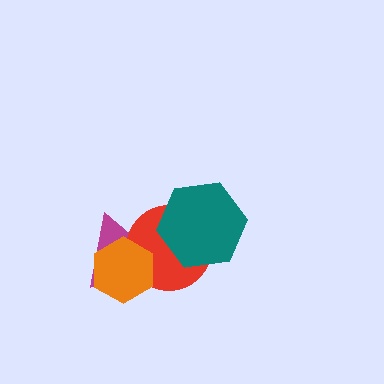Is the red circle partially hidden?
Yes, it is partially covered by another shape.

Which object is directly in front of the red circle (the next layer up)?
The teal hexagon is directly in front of the red circle.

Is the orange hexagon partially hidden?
No, no other shape covers it.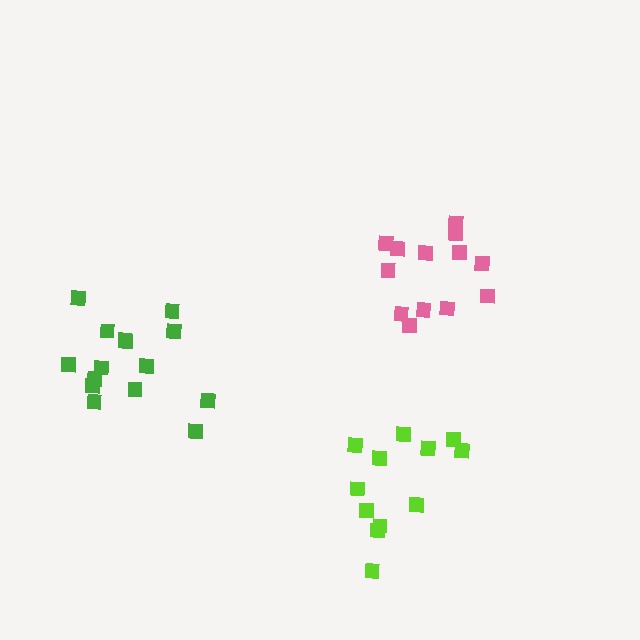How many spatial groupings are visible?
There are 3 spatial groupings.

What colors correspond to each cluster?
The clusters are colored: lime, green, pink.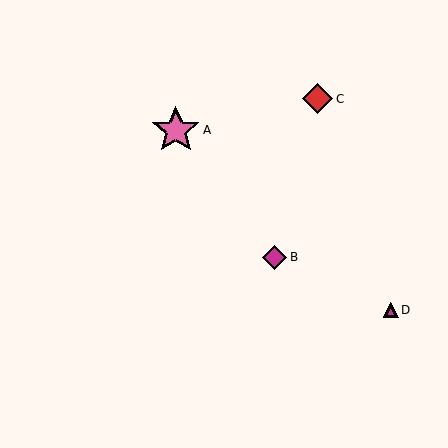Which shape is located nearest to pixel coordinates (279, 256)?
The magenta diamond (labeled B) at (275, 257) is nearest to that location.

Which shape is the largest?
The pink star (labeled A) is the largest.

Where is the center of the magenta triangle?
The center of the magenta triangle is at (391, 310).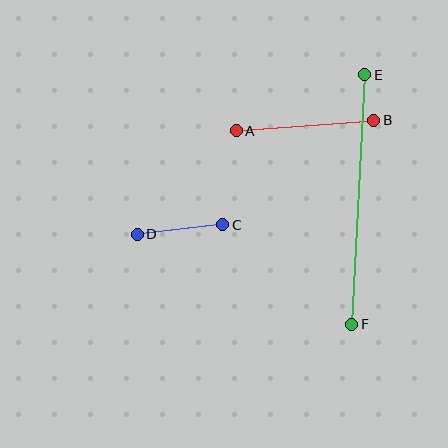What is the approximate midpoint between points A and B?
The midpoint is at approximately (305, 126) pixels.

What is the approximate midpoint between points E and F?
The midpoint is at approximately (358, 199) pixels.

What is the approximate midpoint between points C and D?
The midpoint is at approximately (180, 230) pixels.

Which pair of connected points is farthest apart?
Points E and F are farthest apart.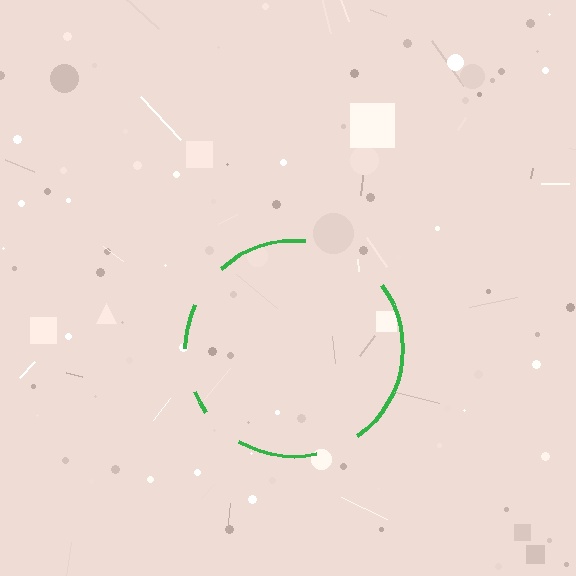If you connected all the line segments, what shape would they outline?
They would outline a circle.